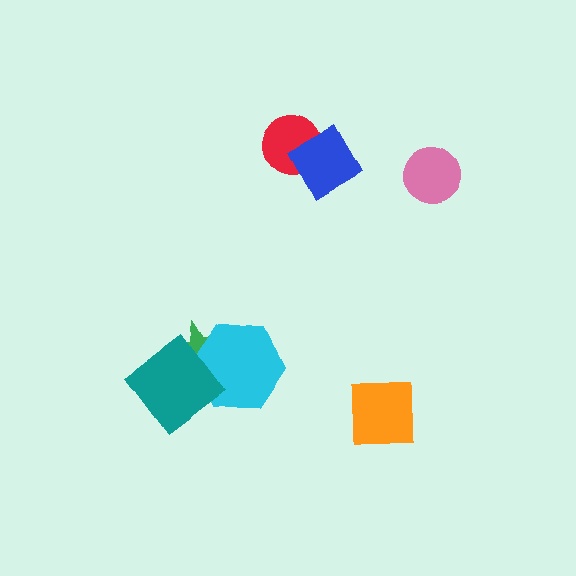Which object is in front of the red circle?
The blue diamond is in front of the red circle.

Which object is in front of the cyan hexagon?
The teal diamond is in front of the cyan hexagon.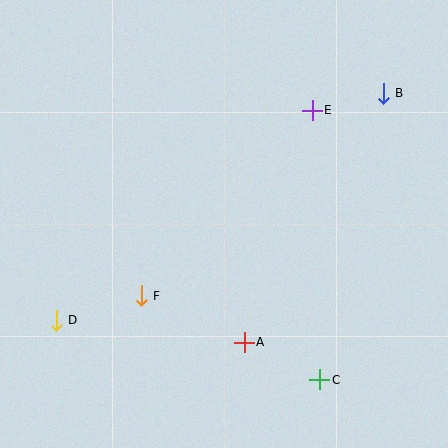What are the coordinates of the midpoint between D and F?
The midpoint between D and F is at (99, 308).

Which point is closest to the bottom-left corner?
Point D is closest to the bottom-left corner.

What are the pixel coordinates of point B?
Point B is at (383, 93).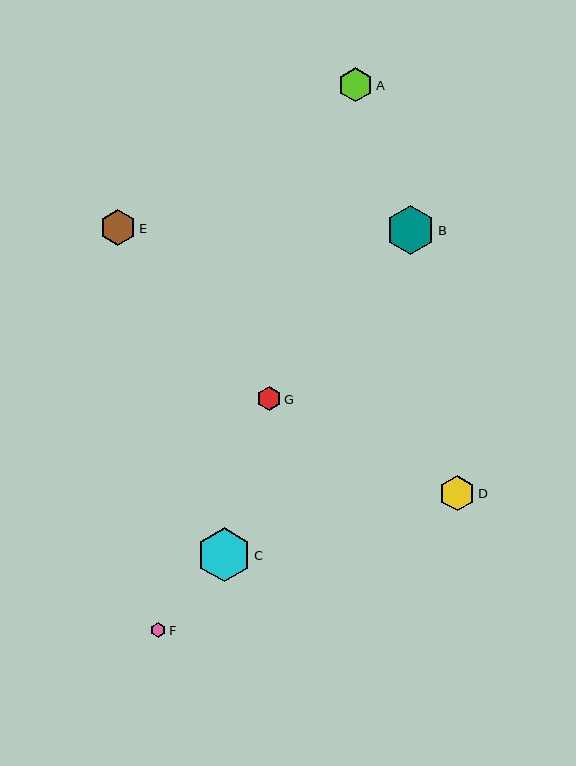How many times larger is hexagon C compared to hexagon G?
Hexagon C is approximately 2.3 times the size of hexagon G.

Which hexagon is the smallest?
Hexagon F is the smallest with a size of approximately 15 pixels.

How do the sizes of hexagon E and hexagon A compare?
Hexagon E and hexagon A are approximately the same size.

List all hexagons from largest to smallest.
From largest to smallest: C, B, E, D, A, G, F.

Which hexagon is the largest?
Hexagon C is the largest with a size of approximately 54 pixels.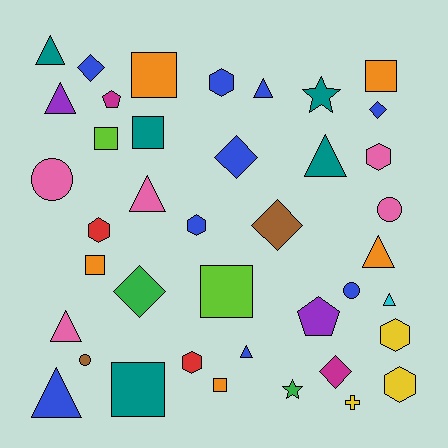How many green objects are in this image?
There are 2 green objects.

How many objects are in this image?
There are 40 objects.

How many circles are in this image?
There are 4 circles.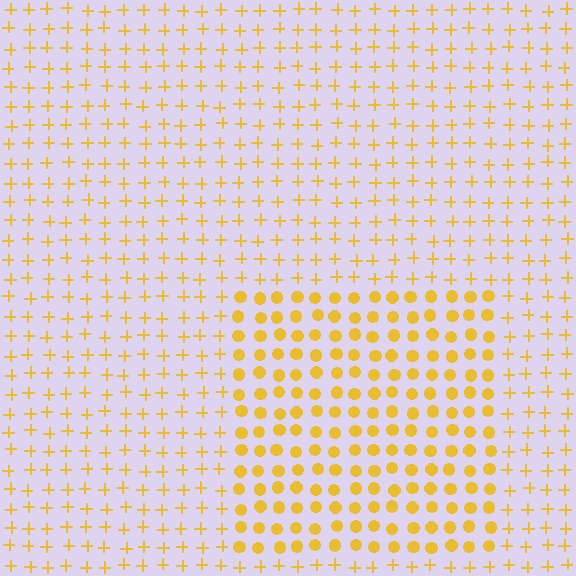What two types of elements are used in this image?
The image uses circles inside the rectangle region and plus signs outside it.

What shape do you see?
I see a rectangle.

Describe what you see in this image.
The image is filled with small yellow elements arranged in a uniform grid. A rectangle-shaped region contains circles, while the surrounding area contains plus signs. The boundary is defined purely by the change in element shape.